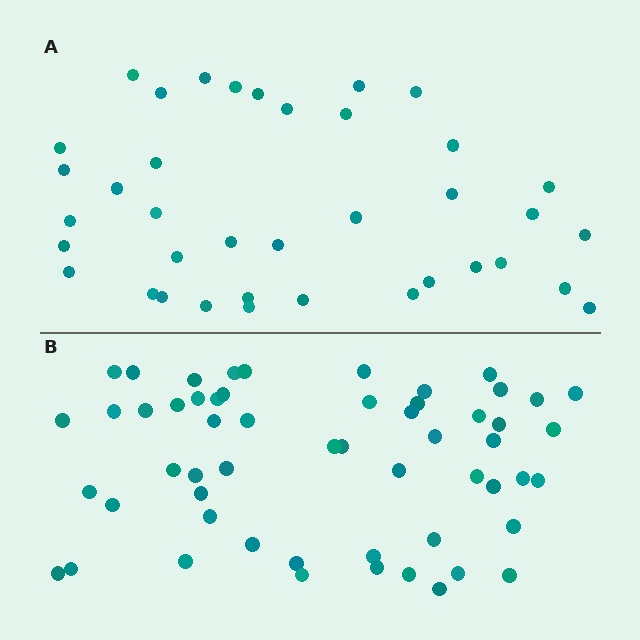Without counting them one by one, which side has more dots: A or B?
Region B (the bottom region) has more dots.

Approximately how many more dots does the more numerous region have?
Region B has approximately 20 more dots than region A.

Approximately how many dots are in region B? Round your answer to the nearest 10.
About 60 dots. (The exact count is 56, which rounds to 60.)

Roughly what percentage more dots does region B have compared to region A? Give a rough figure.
About 45% more.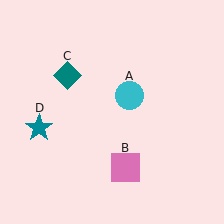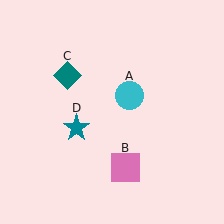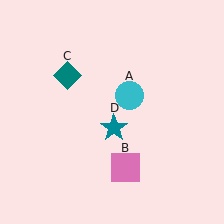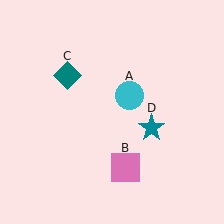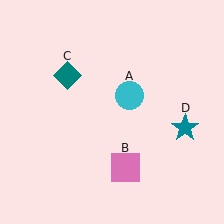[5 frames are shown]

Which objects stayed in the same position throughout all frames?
Cyan circle (object A) and pink square (object B) and teal diamond (object C) remained stationary.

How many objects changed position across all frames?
1 object changed position: teal star (object D).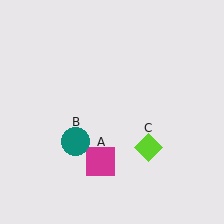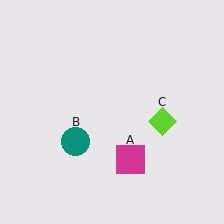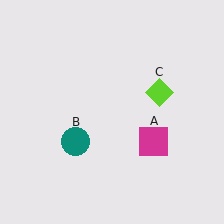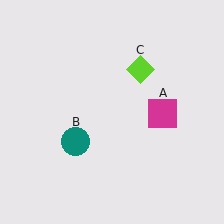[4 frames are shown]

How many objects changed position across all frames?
2 objects changed position: magenta square (object A), lime diamond (object C).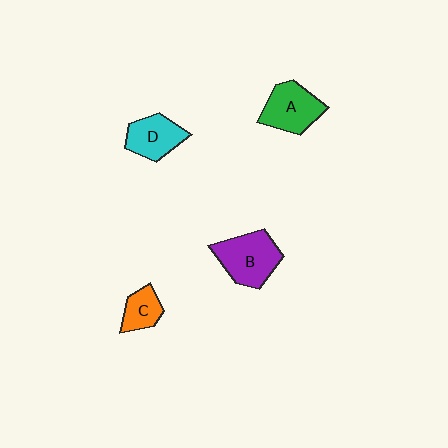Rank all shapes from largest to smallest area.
From largest to smallest: B (purple), A (green), D (cyan), C (orange).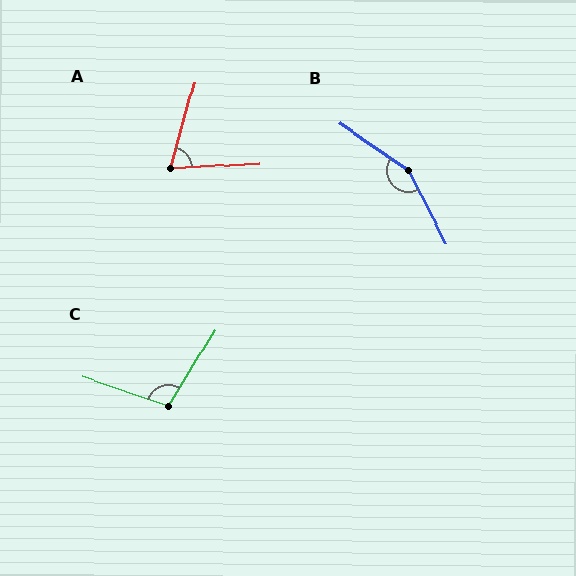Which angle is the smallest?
A, at approximately 71 degrees.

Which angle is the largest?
B, at approximately 152 degrees.